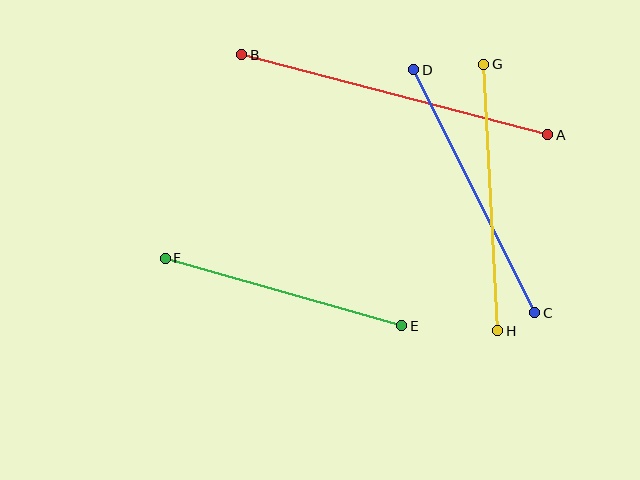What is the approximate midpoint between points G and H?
The midpoint is at approximately (491, 198) pixels.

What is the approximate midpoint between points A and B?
The midpoint is at approximately (395, 95) pixels.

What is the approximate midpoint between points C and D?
The midpoint is at approximately (474, 191) pixels.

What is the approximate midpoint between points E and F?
The midpoint is at approximately (284, 292) pixels.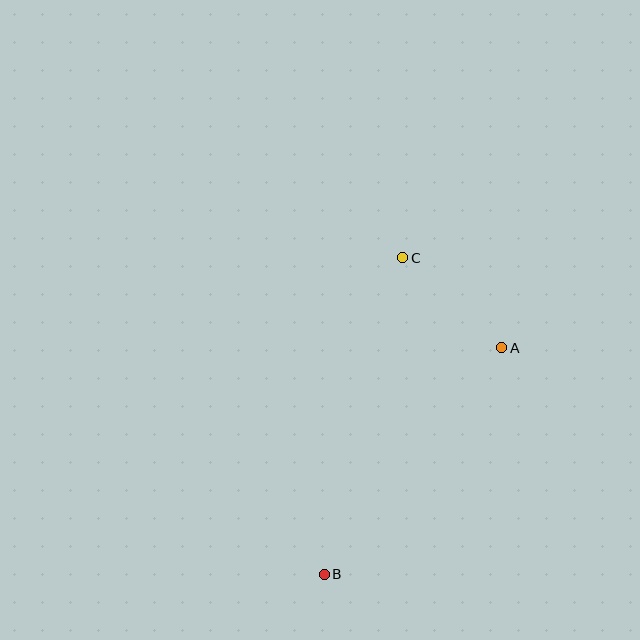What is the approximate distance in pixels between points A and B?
The distance between A and B is approximately 287 pixels.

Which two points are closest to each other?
Points A and C are closest to each other.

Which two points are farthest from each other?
Points B and C are farthest from each other.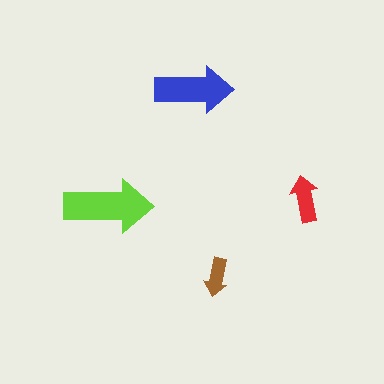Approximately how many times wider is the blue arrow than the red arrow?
About 1.5 times wider.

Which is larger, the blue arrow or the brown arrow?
The blue one.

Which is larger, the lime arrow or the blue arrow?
The lime one.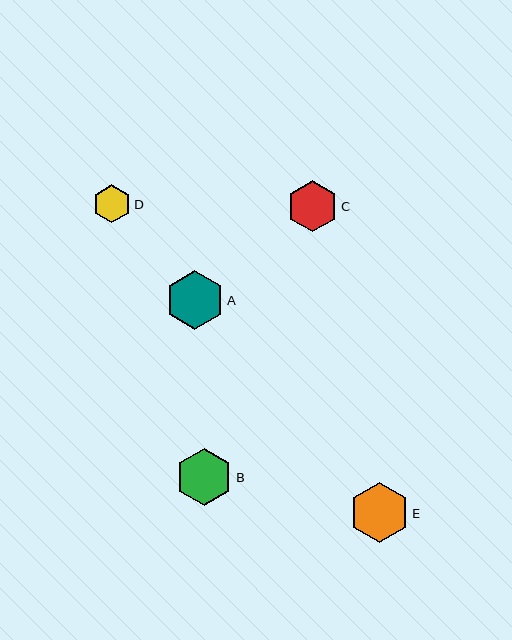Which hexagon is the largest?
Hexagon E is the largest with a size of approximately 59 pixels.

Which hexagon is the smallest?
Hexagon D is the smallest with a size of approximately 38 pixels.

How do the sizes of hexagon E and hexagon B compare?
Hexagon E and hexagon B are approximately the same size.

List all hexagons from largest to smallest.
From largest to smallest: E, A, B, C, D.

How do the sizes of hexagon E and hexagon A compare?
Hexagon E and hexagon A are approximately the same size.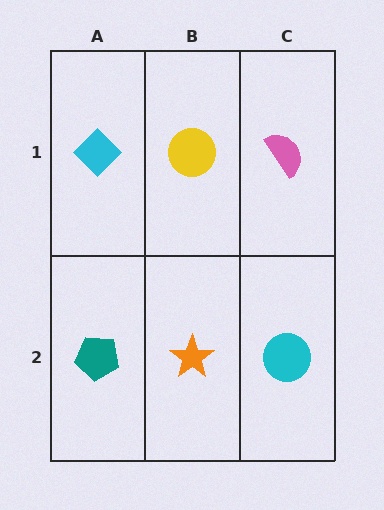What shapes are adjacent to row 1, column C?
A cyan circle (row 2, column C), a yellow circle (row 1, column B).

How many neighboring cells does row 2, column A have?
2.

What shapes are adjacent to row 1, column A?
A teal pentagon (row 2, column A), a yellow circle (row 1, column B).